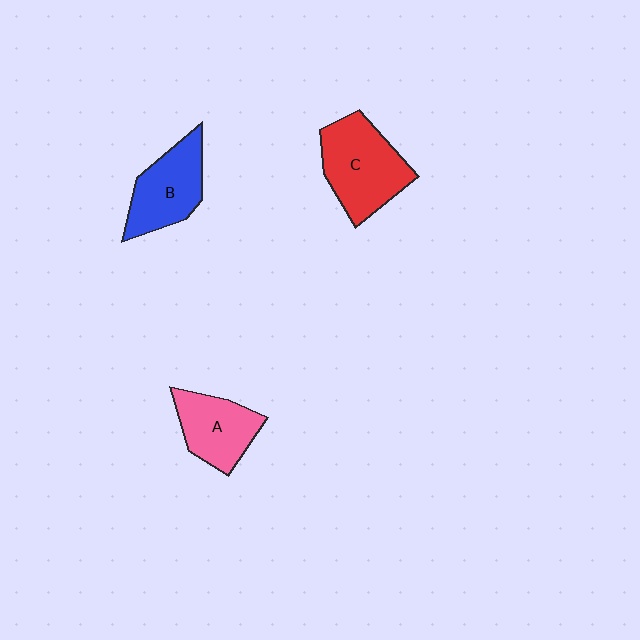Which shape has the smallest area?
Shape A (pink).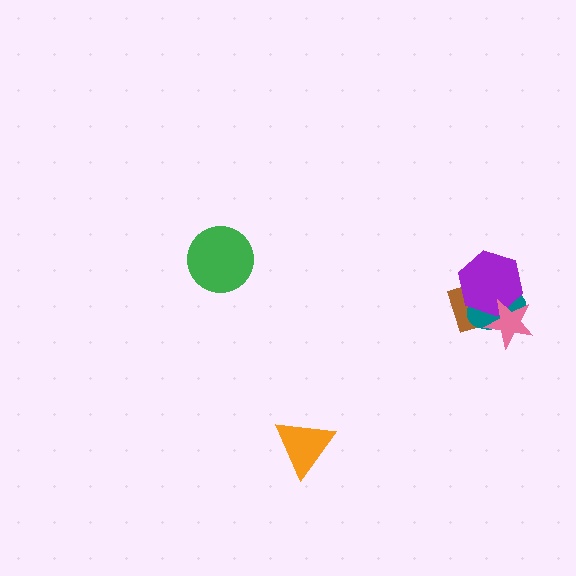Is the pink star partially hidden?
No, no other shape covers it.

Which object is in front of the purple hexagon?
The pink star is in front of the purple hexagon.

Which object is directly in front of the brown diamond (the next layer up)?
The teal ellipse is directly in front of the brown diamond.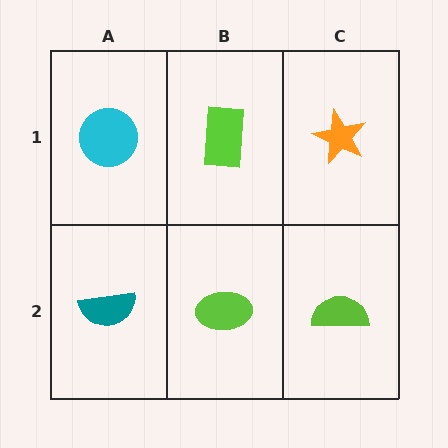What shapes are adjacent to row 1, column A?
A teal semicircle (row 2, column A), a lime rectangle (row 1, column B).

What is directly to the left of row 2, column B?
A teal semicircle.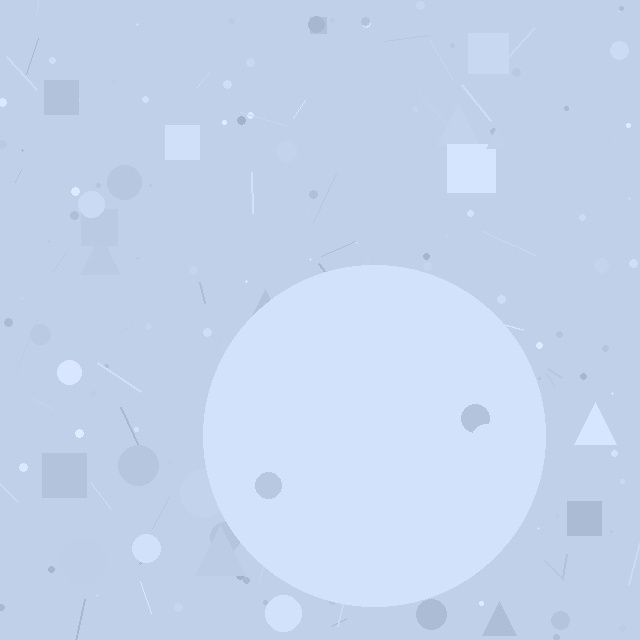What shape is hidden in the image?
A circle is hidden in the image.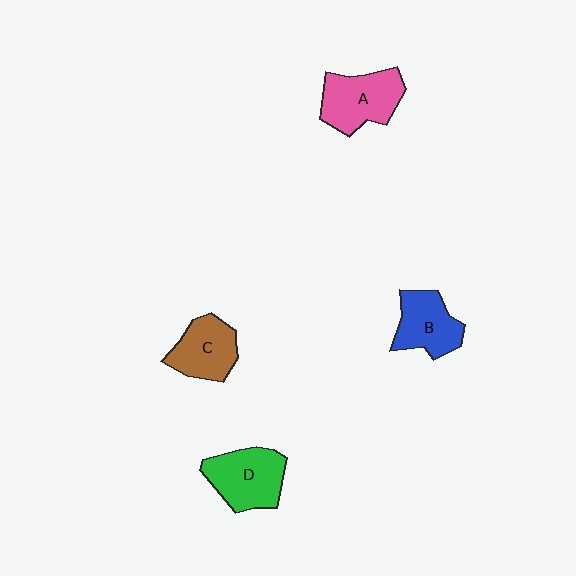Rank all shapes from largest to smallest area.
From largest to smallest: A (pink), D (green), C (brown), B (blue).